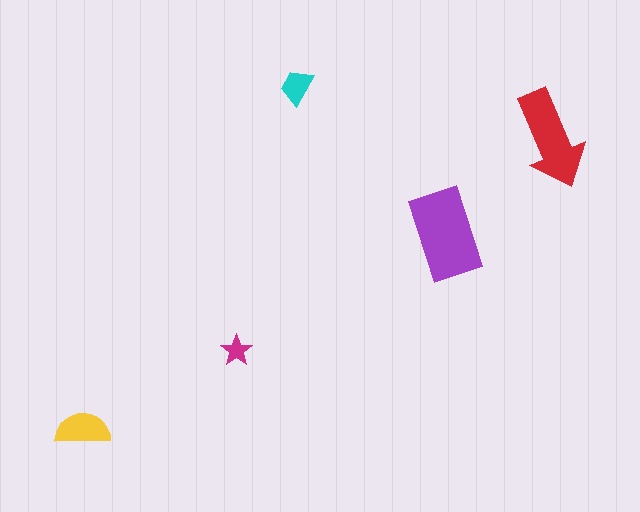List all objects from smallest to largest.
The magenta star, the cyan trapezoid, the yellow semicircle, the red arrow, the purple rectangle.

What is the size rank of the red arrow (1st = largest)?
2nd.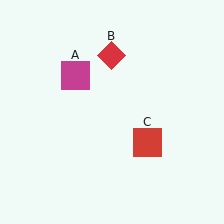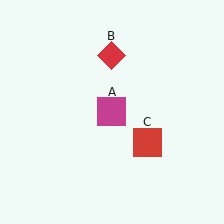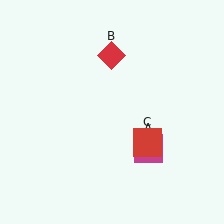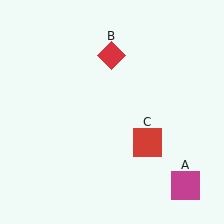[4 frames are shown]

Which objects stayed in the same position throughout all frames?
Red diamond (object B) and red square (object C) remained stationary.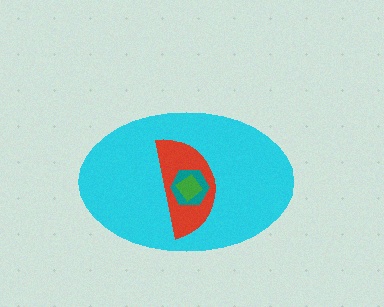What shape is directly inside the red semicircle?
The teal hexagon.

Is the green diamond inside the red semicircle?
Yes.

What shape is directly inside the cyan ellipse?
The red semicircle.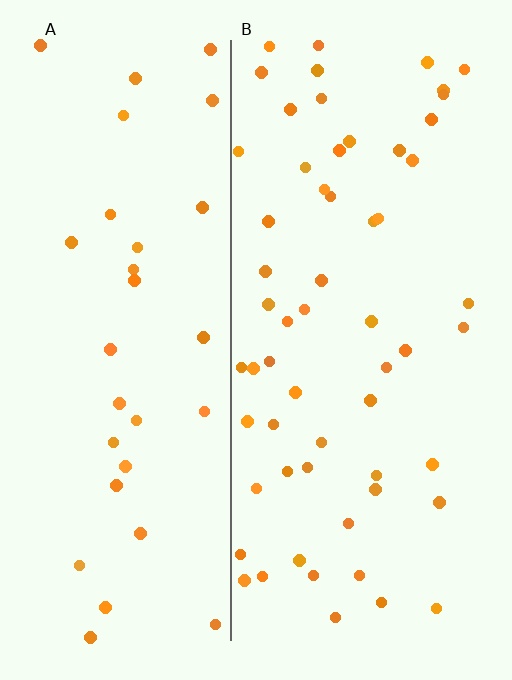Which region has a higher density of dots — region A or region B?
B (the right).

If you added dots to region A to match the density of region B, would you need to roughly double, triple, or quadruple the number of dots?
Approximately double.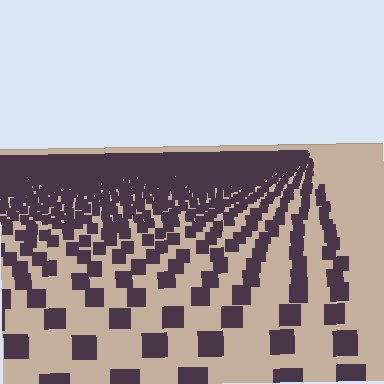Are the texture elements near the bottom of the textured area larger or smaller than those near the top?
Larger. Near the bottom, elements are closer to the viewer and appear at a bigger on-screen size.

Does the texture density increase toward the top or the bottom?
Density increases toward the top.